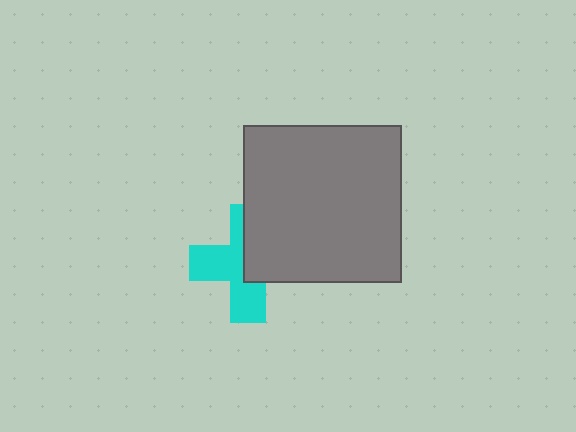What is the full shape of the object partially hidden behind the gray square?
The partially hidden object is a cyan cross.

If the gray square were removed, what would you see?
You would see the complete cyan cross.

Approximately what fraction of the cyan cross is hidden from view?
Roughly 45% of the cyan cross is hidden behind the gray square.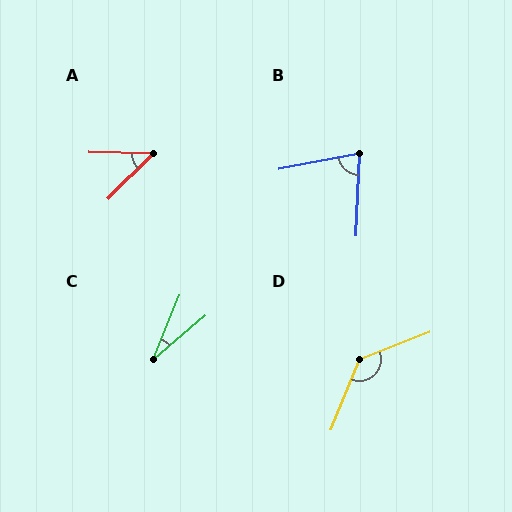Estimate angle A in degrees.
Approximately 46 degrees.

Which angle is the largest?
D, at approximately 133 degrees.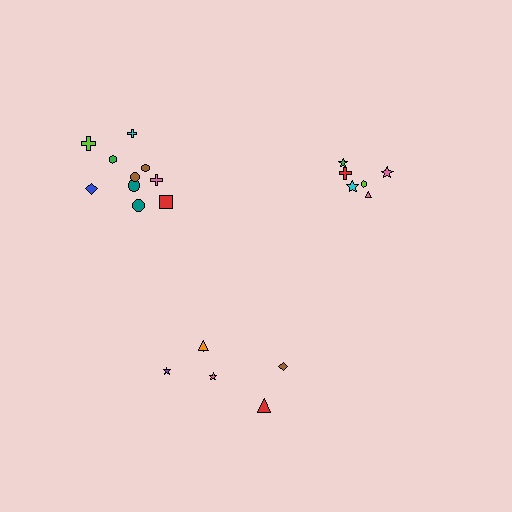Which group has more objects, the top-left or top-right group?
The top-left group.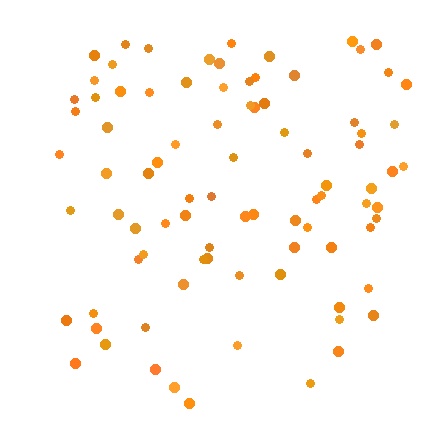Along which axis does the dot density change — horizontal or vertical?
Vertical.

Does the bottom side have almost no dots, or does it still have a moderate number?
Still a moderate number, just noticeably fewer than the top.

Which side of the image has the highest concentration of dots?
The top.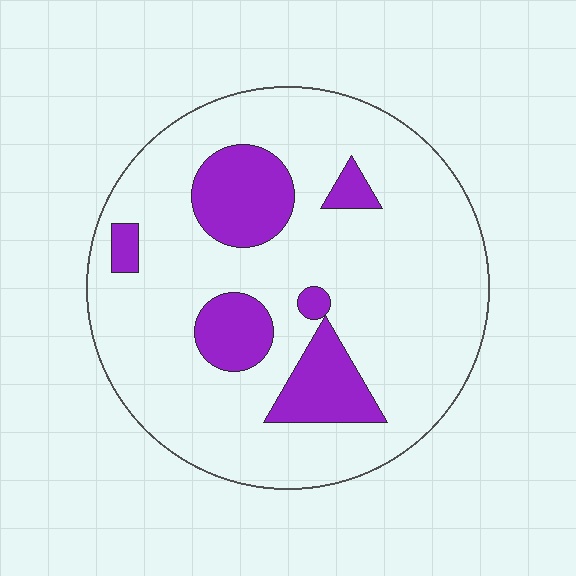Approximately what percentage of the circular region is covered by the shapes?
Approximately 20%.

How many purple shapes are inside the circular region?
6.